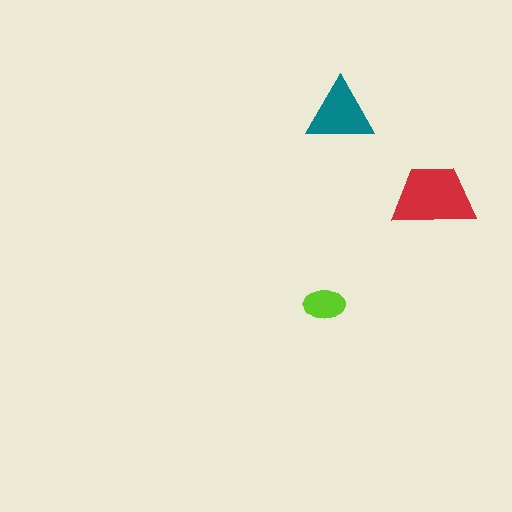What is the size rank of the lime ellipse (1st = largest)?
3rd.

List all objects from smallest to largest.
The lime ellipse, the teal triangle, the red trapezoid.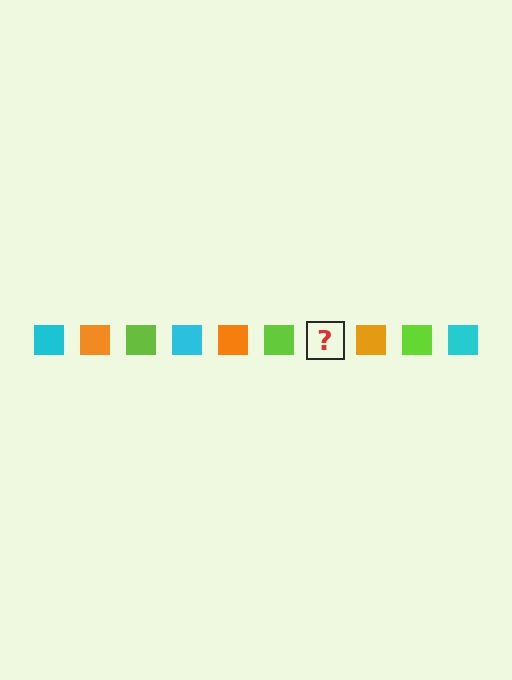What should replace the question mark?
The question mark should be replaced with a cyan square.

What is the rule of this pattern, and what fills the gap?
The rule is that the pattern cycles through cyan, orange, lime squares. The gap should be filled with a cyan square.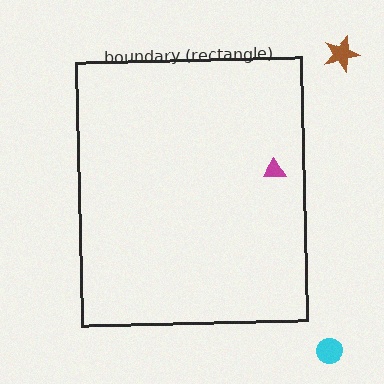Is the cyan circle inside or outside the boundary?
Outside.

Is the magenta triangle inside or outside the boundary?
Inside.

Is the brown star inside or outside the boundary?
Outside.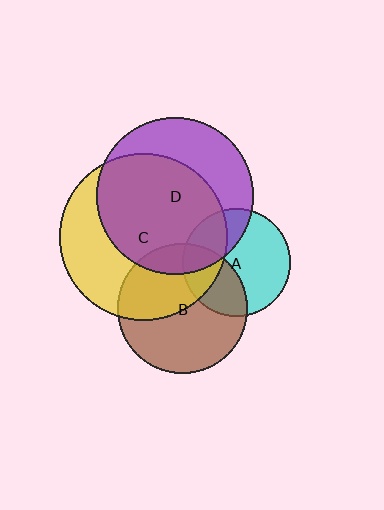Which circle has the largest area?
Circle C (yellow).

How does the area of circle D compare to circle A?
Approximately 2.1 times.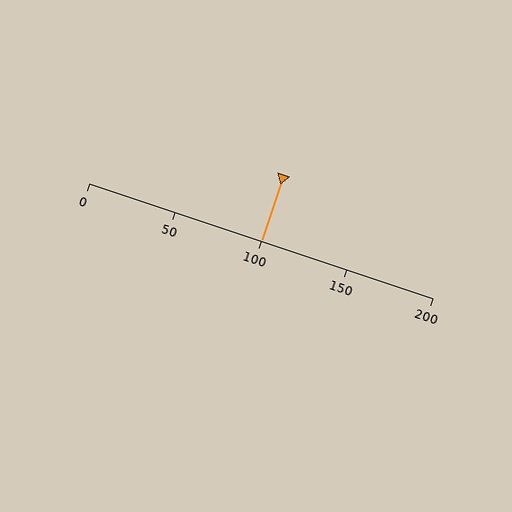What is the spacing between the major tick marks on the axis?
The major ticks are spaced 50 apart.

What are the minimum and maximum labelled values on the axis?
The axis runs from 0 to 200.